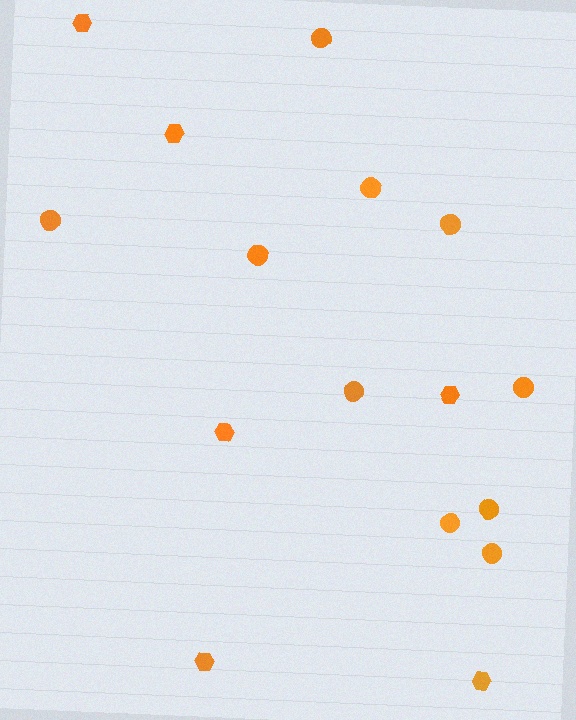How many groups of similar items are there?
There are 2 groups: one group of circles (10) and one group of hexagons (6).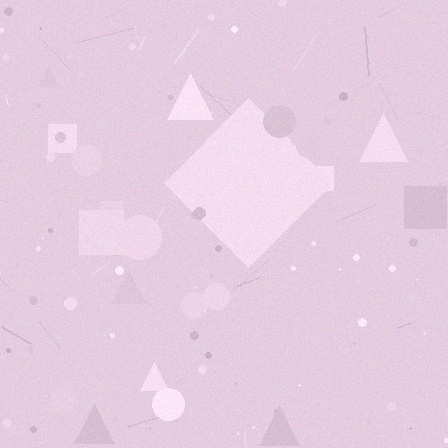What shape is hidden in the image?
A diamond is hidden in the image.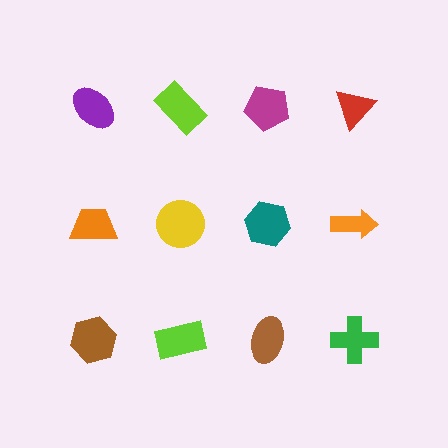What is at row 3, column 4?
A green cross.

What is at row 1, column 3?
A magenta pentagon.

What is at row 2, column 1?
An orange trapezoid.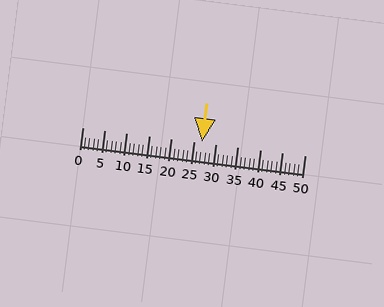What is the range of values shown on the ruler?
The ruler shows values from 0 to 50.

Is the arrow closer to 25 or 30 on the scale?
The arrow is closer to 25.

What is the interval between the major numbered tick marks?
The major tick marks are spaced 5 units apart.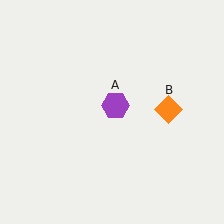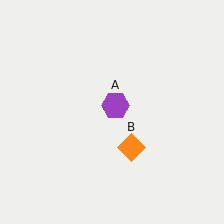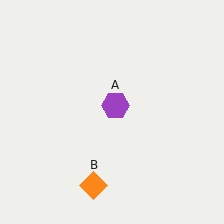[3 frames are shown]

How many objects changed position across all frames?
1 object changed position: orange diamond (object B).